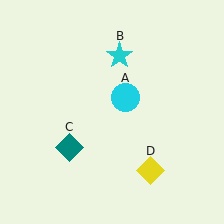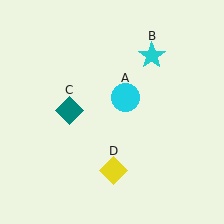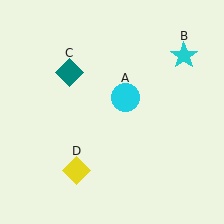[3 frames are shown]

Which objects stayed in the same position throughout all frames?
Cyan circle (object A) remained stationary.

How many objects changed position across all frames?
3 objects changed position: cyan star (object B), teal diamond (object C), yellow diamond (object D).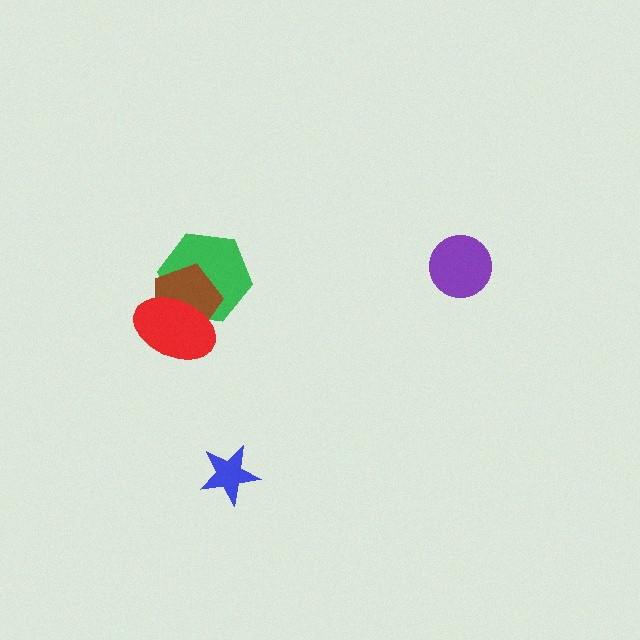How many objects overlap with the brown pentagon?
2 objects overlap with the brown pentagon.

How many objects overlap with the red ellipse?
2 objects overlap with the red ellipse.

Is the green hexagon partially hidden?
Yes, it is partially covered by another shape.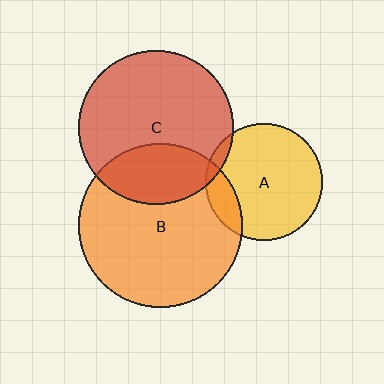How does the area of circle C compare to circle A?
Approximately 1.7 times.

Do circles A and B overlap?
Yes.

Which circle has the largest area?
Circle B (orange).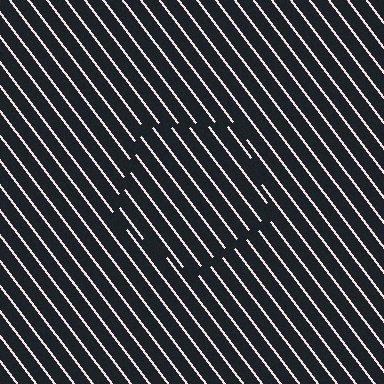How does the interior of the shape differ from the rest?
The interior of the shape contains the same grating, shifted by half a period — the contour is defined by the phase discontinuity where line-ends from the inner and outer gratings abut.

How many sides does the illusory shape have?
5 sides — the line-ends trace a pentagon.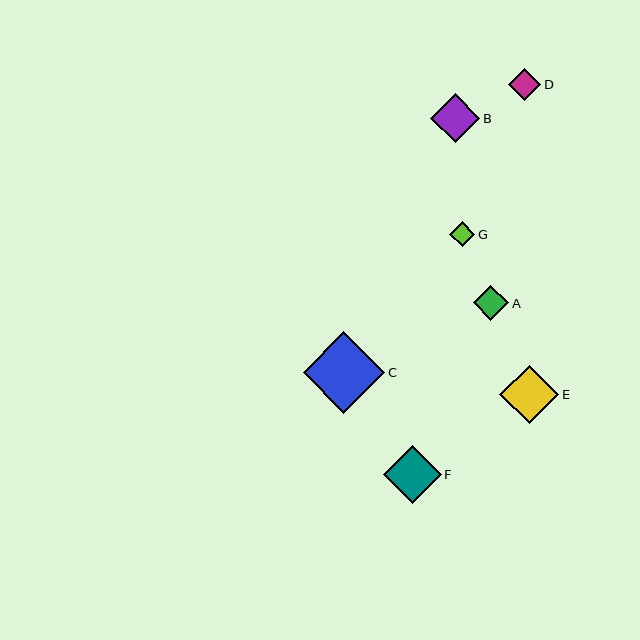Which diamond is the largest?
Diamond C is the largest with a size of approximately 81 pixels.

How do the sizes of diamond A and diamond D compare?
Diamond A and diamond D are approximately the same size.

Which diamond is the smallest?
Diamond G is the smallest with a size of approximately 25 pixels.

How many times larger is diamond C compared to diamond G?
Diamond C is approximately 3.2 times the size of diamond G.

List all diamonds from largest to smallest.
From largest to smallest: C, E, F, B, A, D, G.